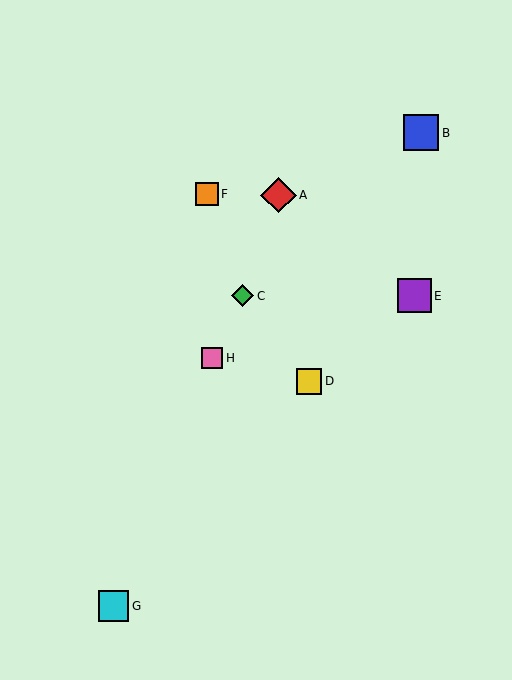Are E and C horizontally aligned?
Yes, both are at y≈296.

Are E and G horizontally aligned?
No, E is at y≈296 and G is at y≈606.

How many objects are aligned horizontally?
2 objects (C, E) are aligned horizontally.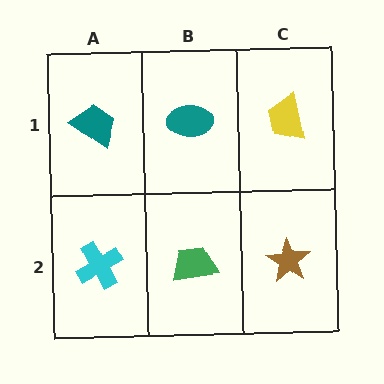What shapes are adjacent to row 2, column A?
A teal trapezoid (row 1, column A), a green trapezoid (row 2, column B).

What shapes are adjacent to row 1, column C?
A brown star (row 2, column C), a teal ellipse (row 1, column B).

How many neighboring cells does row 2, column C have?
2.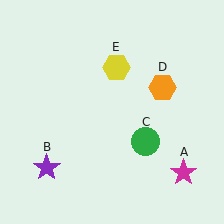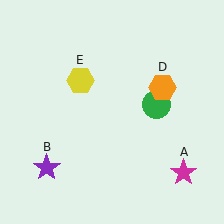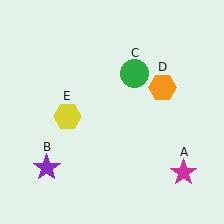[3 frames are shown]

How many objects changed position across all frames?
2 objects changed position: green circle (object C), yellow hexagon (object E).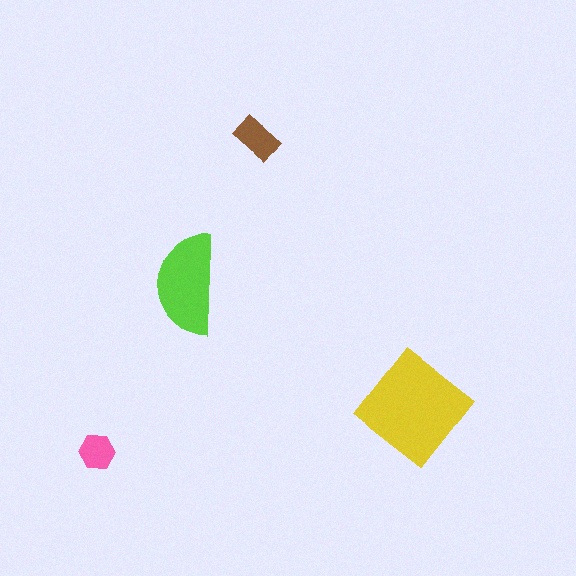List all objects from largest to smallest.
The yellow diamond, the lime semicircle, the brown rectangle, the pink hexagon.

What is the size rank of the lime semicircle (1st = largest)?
2nd.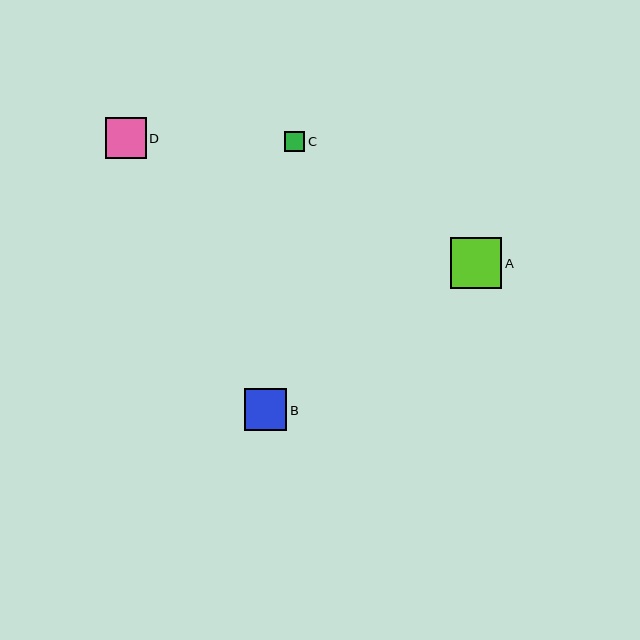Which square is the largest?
Square A is the largest with a size of approximately 51 pixels.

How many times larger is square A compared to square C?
Square A is approximately 2.5 times the size of square C.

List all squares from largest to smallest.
From largest to smallest: A, B, D, C.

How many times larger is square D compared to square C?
Square D is approximately 2.0 times the size of square C.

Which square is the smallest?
Square C is the smallest with a size of approximately 20 pixels.